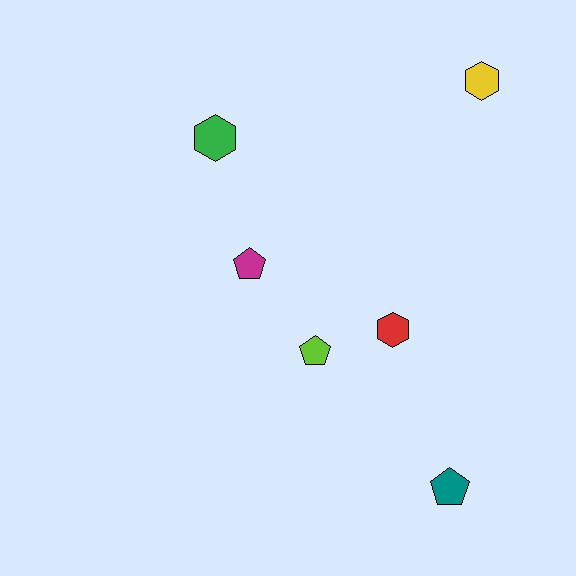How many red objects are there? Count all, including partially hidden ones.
There is 1 red object.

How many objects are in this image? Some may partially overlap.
There are 6 objects.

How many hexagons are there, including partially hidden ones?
There are 3 hexagons.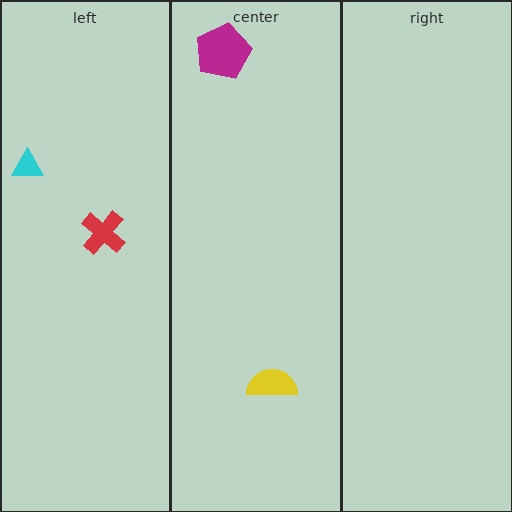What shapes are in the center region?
The magenta pentagon, the yellow semicircle.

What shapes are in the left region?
The cyan triangle, the red cross.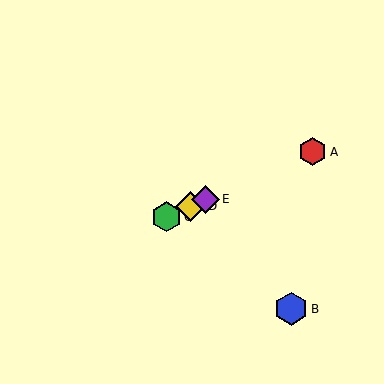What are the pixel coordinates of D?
Object D is at (190, 206).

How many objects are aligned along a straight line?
4 objects (A, C, D, E) are aligned along a straight line.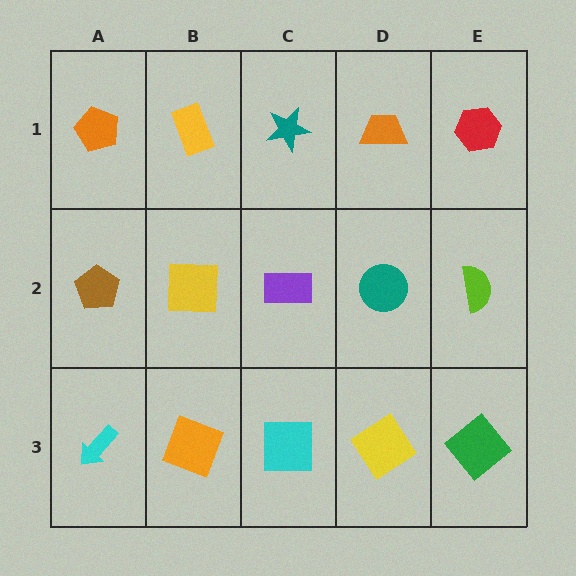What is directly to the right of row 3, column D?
A green diamond.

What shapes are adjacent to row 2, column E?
A red hexagon (row 1, column E), a green diamond (row 3, column E), a teal circle (row 2, column D).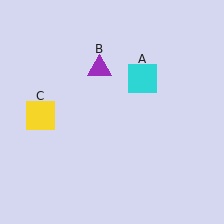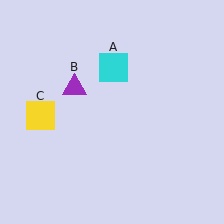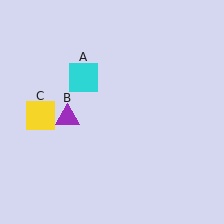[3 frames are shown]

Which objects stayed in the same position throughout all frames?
Yellow square (object C) remained stationary.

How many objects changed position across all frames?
2 objects changed position: cyan square (object A), purple triangle (object B).